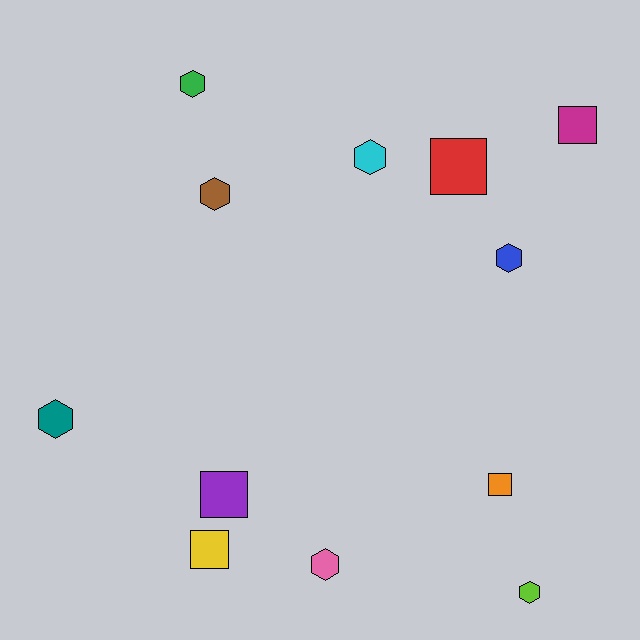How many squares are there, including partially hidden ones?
There are 5 squares.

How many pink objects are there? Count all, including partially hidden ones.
There is 1 pink object.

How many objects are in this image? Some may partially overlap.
There are 12 objects.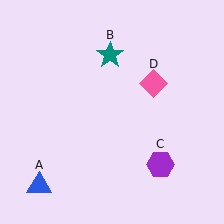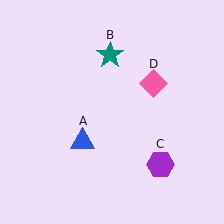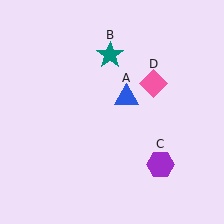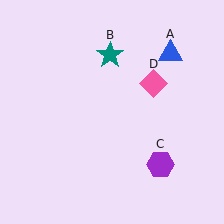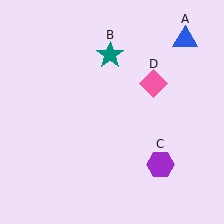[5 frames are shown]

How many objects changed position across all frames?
1 object changed position: blue triangle (object A).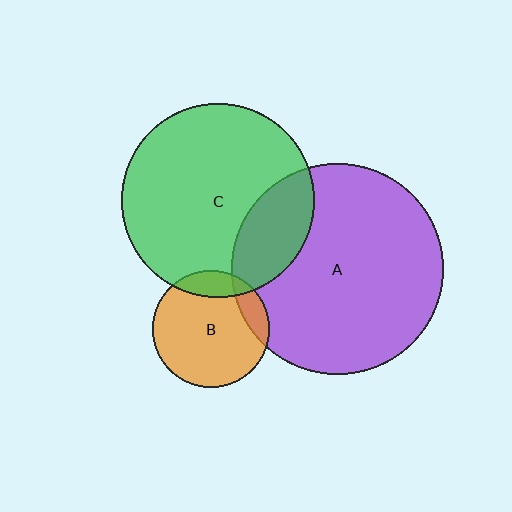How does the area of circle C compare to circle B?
Approximately 2.7 times.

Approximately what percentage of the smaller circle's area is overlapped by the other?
Approximately 15%.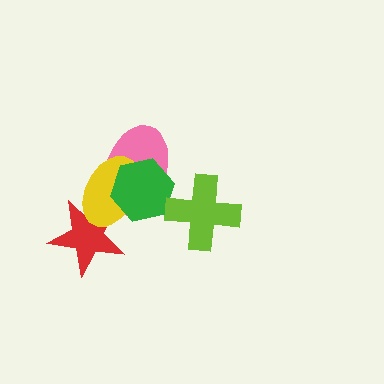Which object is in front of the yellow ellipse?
The green hexagon is in front of the yellow ellipse.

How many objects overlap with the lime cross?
0 objects overlap with the lime cross.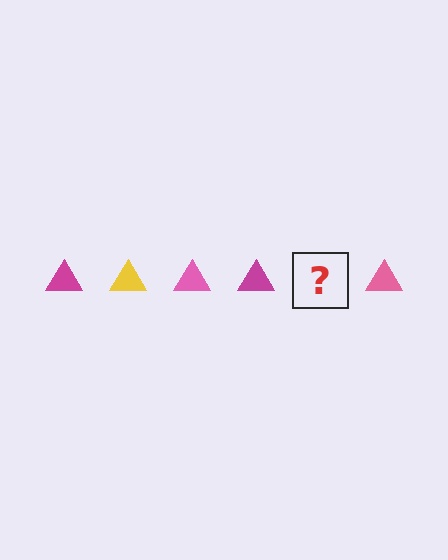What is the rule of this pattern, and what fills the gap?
The rule is that the pattern cycles through magenta, yellow, pink triangles. The gap should be filled with a yellow triangle.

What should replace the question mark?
The question mark should be replaced with a yellow triangle.